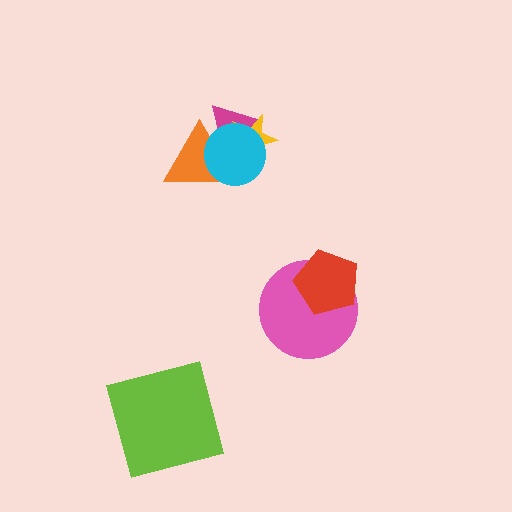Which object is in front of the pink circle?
The red pentagon is in front of the pink circle.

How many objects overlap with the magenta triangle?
3 objects overlap with the magenta triangle.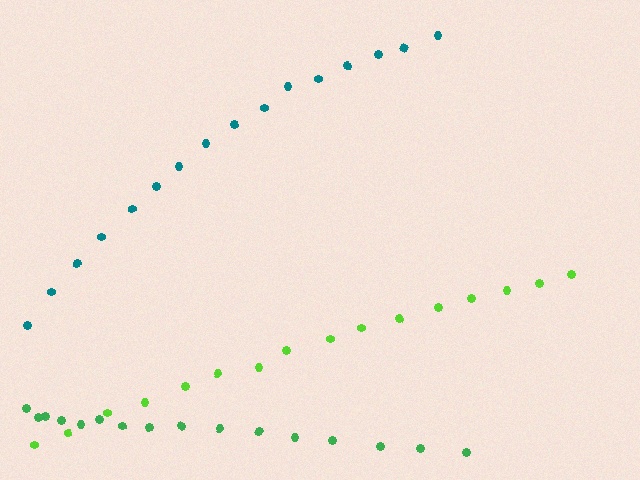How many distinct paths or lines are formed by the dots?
There are 3 distinct paths.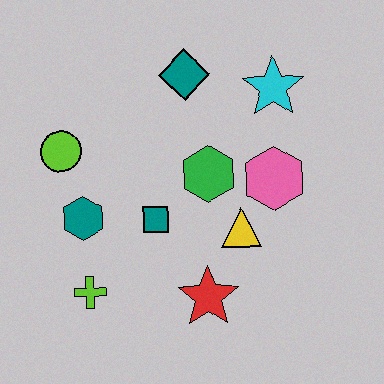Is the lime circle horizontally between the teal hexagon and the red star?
No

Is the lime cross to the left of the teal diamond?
Yes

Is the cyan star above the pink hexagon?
Yes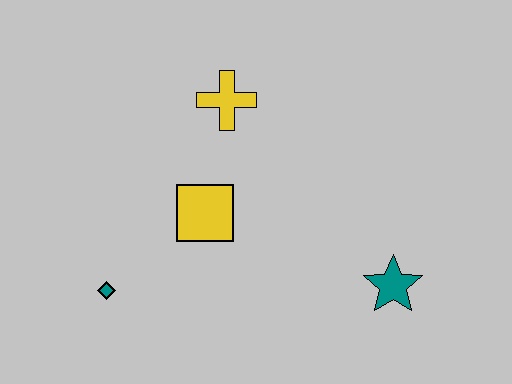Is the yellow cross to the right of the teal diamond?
Yes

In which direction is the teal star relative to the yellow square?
The teal star is to the right of the yellow square.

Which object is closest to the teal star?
The yellow square is closest to the teal star.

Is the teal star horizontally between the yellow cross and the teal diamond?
No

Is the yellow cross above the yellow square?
Yes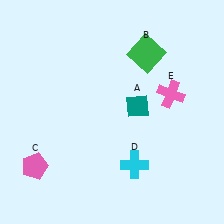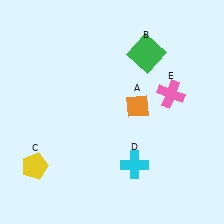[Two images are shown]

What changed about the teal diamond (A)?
In Image 1, A is teal. In Image 2, it changed to orange.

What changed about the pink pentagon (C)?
In Image 1, C is pink. In Image 2, it changed to yellow.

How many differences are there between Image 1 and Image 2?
There are 2 differences between the two images.